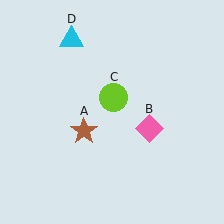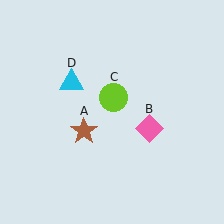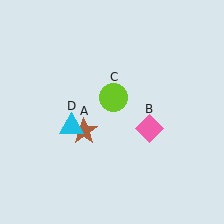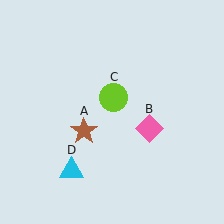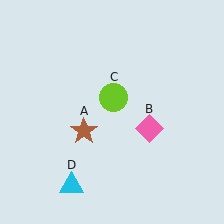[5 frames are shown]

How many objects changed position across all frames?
1 object changed position: cyan triangle (object D).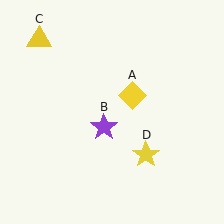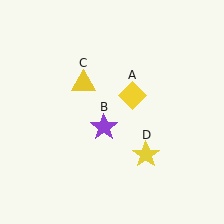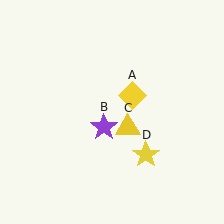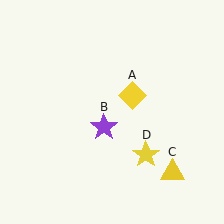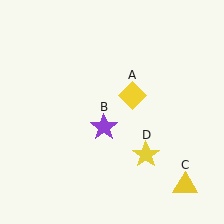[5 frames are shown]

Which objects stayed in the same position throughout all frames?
Yellow diamond (object A) and purple star (object B) and yellow star (object D) remained stationary.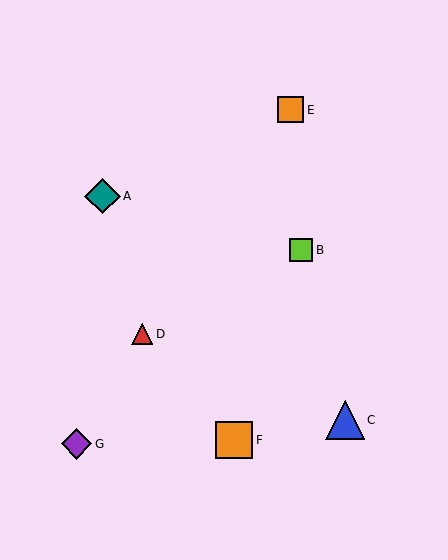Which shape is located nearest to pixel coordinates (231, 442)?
The orange square (labeled F) at (234, 440) is nearest to that location.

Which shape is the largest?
The blue triangle (labeled C) is the largest.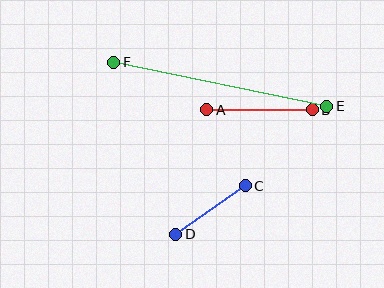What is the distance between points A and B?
The distance is approximately 106 pixels.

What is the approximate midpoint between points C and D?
The midpoint is at approximately (210, 210) pixels.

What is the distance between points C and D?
The distance is approximately 85 pixels.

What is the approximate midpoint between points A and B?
The midpoint is at approximately (260, 110) pixels.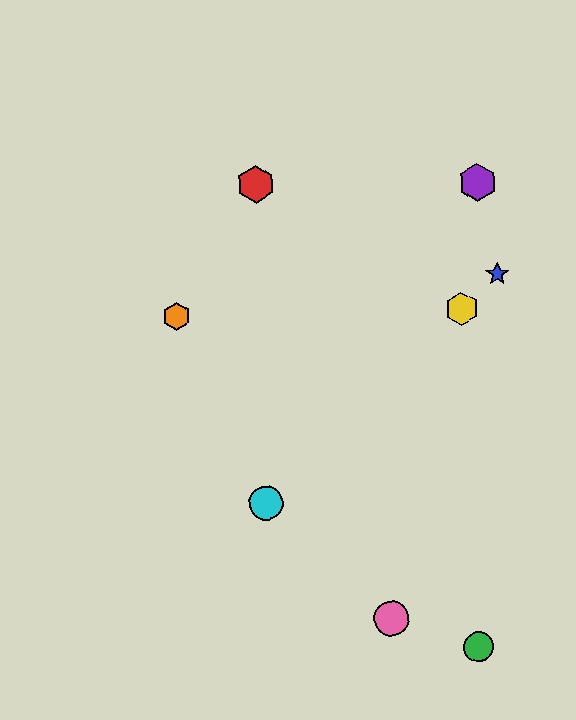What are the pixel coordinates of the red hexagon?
The red hexagon is at (256, 184).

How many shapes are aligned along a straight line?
3 shapes (the blue star, the yellow hexagon, the cyan circle) are aligned along a straight line.